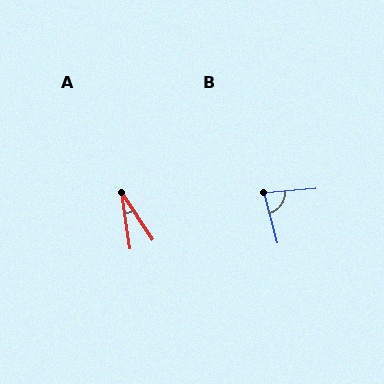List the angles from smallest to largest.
A (25°), B (80°).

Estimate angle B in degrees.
Approximately 80 degrees.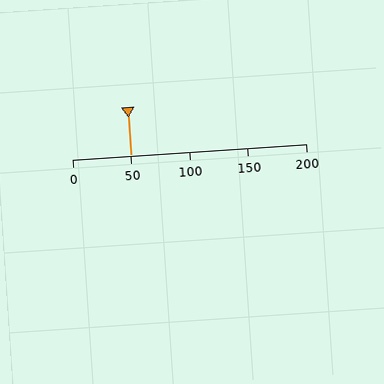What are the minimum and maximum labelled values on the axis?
The axis runs from 0 to 200.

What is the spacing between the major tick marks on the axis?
The major ticks are spaced 50 apart.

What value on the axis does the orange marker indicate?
The marker indicates approximately 50.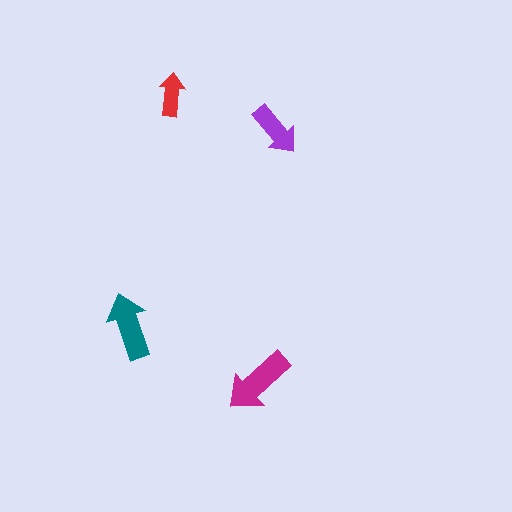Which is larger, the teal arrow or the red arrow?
The teal one.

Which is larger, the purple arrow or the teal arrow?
The teal one.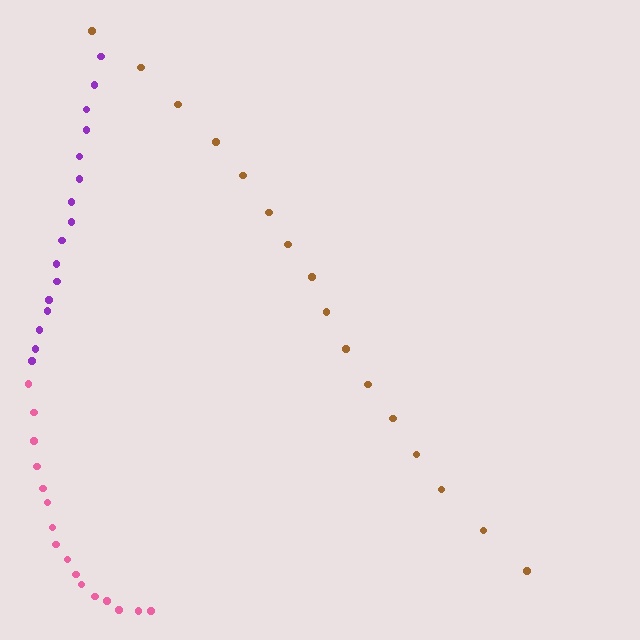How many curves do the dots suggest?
There are 3 distinct paths.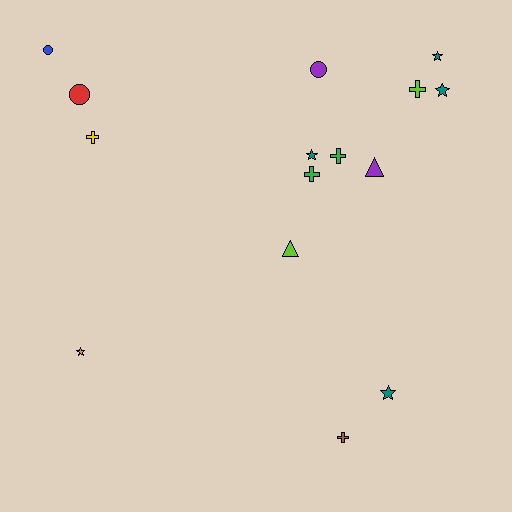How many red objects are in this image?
There is 1 red object.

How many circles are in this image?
There are 3 circles.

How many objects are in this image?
There are 15 objects.